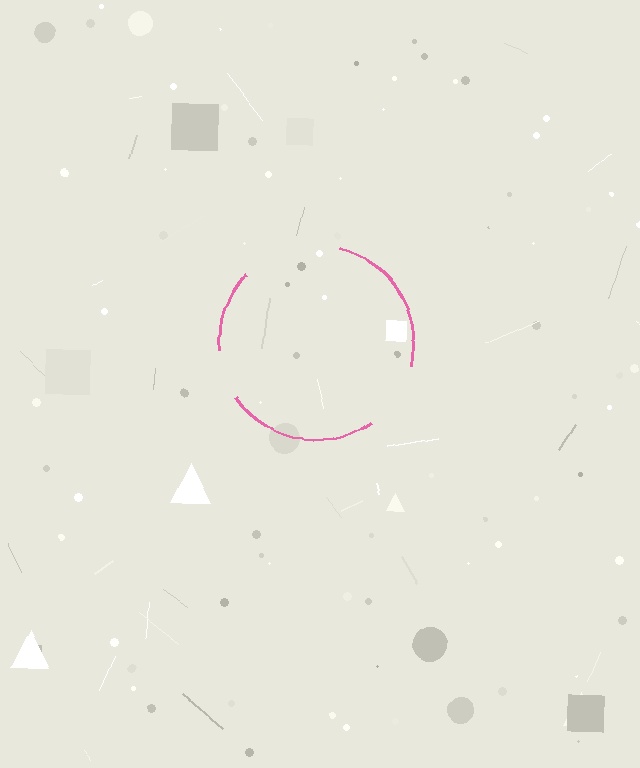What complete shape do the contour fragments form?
The contour fragments form a circle.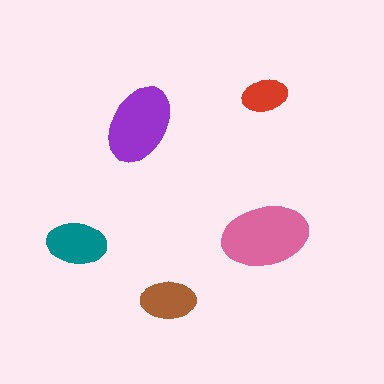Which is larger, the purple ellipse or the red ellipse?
The purple one.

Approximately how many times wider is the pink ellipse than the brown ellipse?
About 1.5 times wider.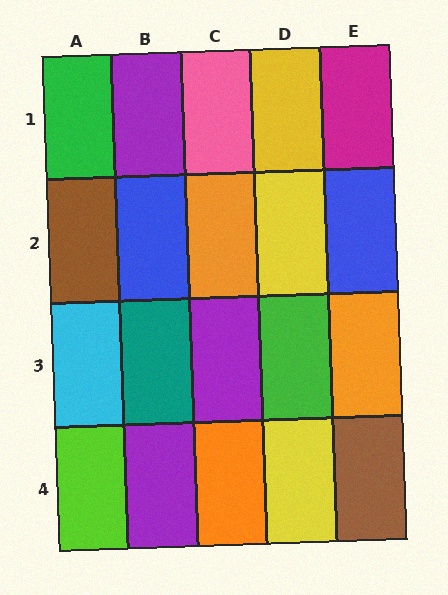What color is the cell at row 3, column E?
Orange.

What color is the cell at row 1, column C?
Pink.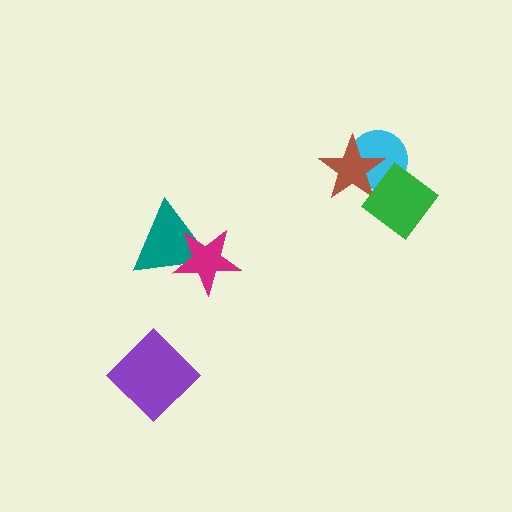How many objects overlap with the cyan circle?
2 objects overlap with the cyan circle.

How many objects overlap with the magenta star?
1 object overlaps with the magenta star.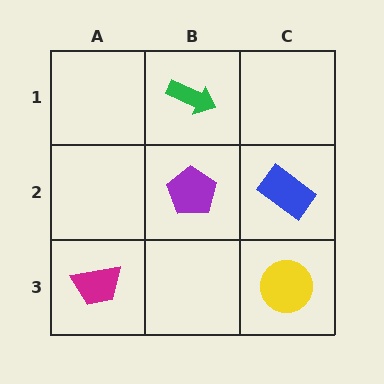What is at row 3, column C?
A yellow circle.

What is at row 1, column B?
A green arrow.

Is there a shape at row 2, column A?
No, that cell is empty.